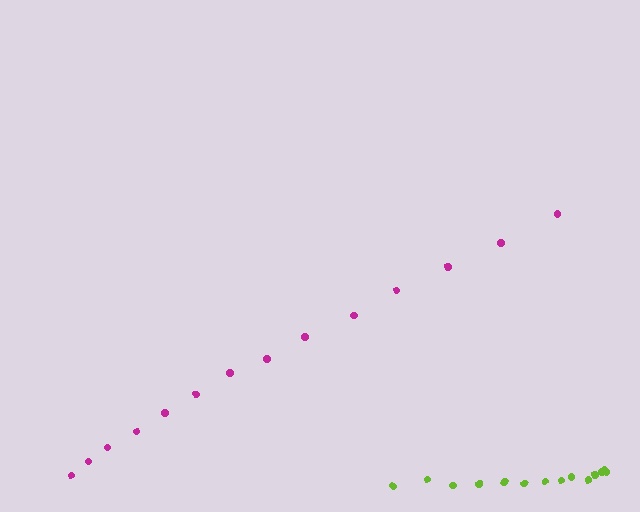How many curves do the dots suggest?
There are 2 distinct paths.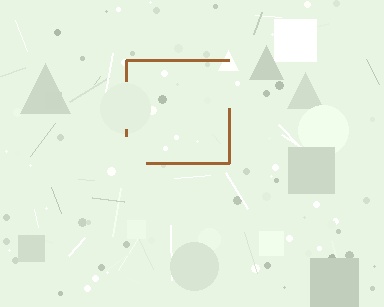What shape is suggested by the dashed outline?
The dashed outline suggests a square.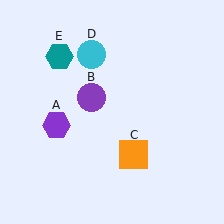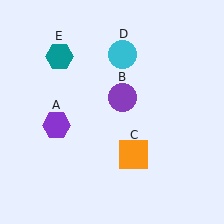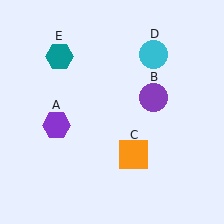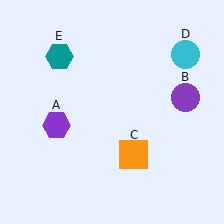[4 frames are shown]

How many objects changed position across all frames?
2 objects changed position: purple circle (object B), cyan circle (object D).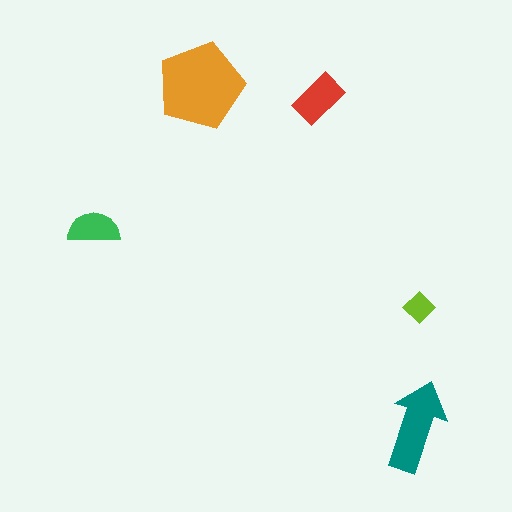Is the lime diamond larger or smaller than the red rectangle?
Smaller.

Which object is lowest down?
The teal arrow is bottommost.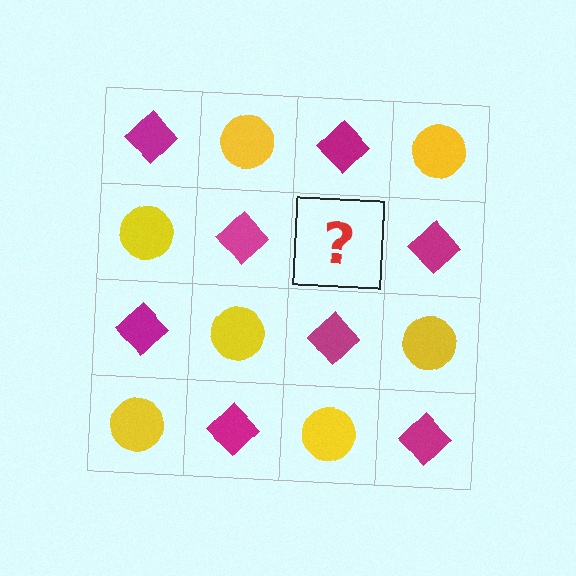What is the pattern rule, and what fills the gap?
The rule is that it alternates magenta diamond and yellow circle in a checkerboard pattern. The gap should be filled with a yellow circle.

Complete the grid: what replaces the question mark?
The question mark should be replaced with a yellow circle.